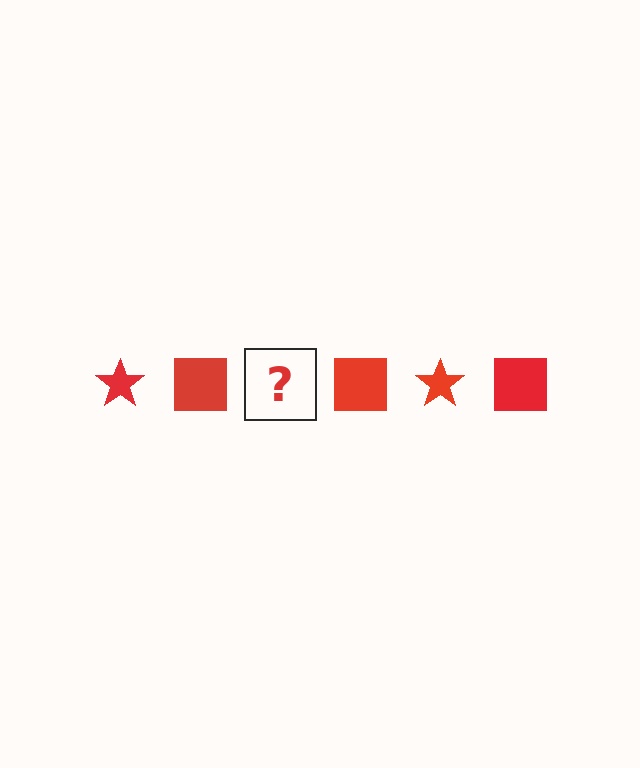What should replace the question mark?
The question mark should be replaced with a red star.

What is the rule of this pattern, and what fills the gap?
The rule is that the pattern cycles through star, square shapes in red. The gap should be filled with a red star.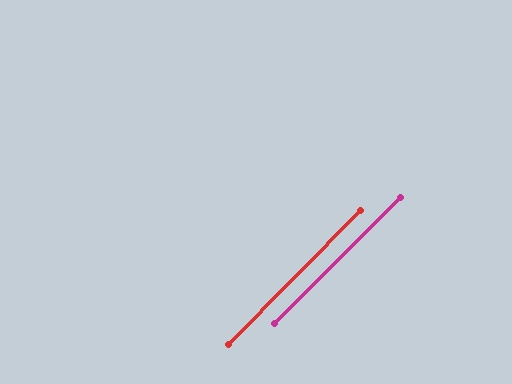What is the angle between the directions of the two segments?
Approximately 0 degrees.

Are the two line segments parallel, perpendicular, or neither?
Parallel — their directions differ by only 0.1°.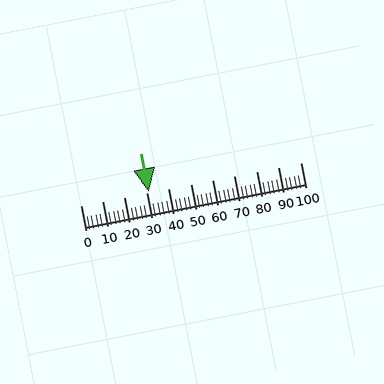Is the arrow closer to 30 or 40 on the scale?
The arrow is closer to 30.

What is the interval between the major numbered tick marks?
The major tick marks are spaced 10 units apart.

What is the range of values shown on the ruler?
The ruler shows values from 0 to 100.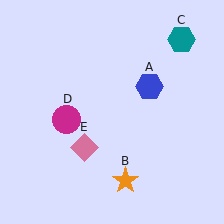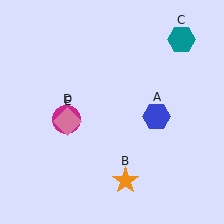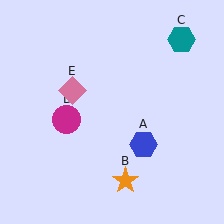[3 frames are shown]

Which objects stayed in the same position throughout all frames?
Orange star (object B) and teal hexagon (object C) and magenta circle (object D) remained stationary.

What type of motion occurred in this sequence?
The blue hexagon (object A), pink diamond (object E) rotated clockwise around the center of the scene.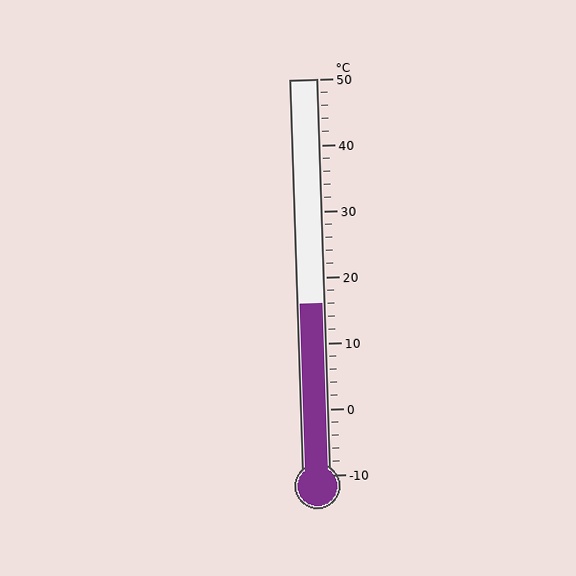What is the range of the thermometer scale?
The thermometer scale ranges from -10°C to 50°C.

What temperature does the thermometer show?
The thermometer shows approximately 16°C.